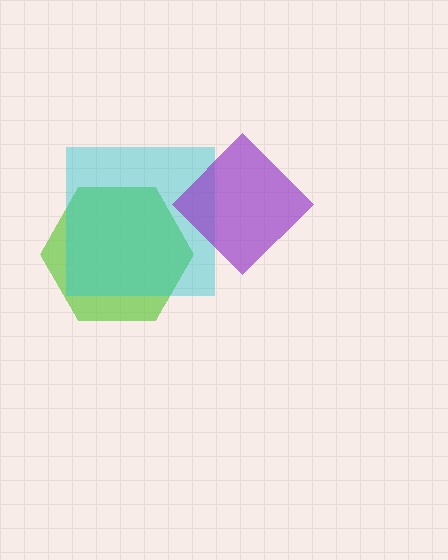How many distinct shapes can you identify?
There are 3 distinct shapes: a lime hexagon, a cyan square, a purple diamond.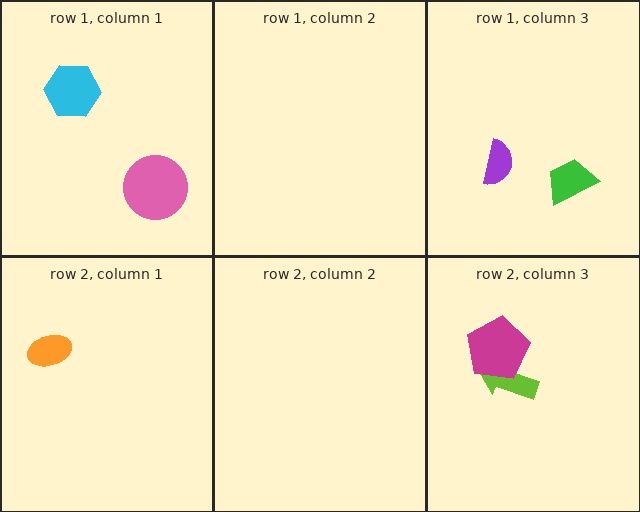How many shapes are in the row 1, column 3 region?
2.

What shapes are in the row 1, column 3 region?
The purple semicircle, the green trapezoid.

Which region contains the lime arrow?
The row 2, column 3 region.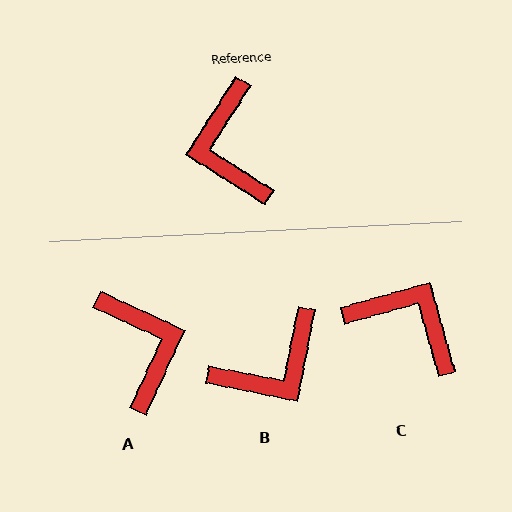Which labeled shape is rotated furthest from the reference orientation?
A, about 172 degrees away.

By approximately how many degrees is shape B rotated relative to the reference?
Approximately 111 degrees counter-clockwise.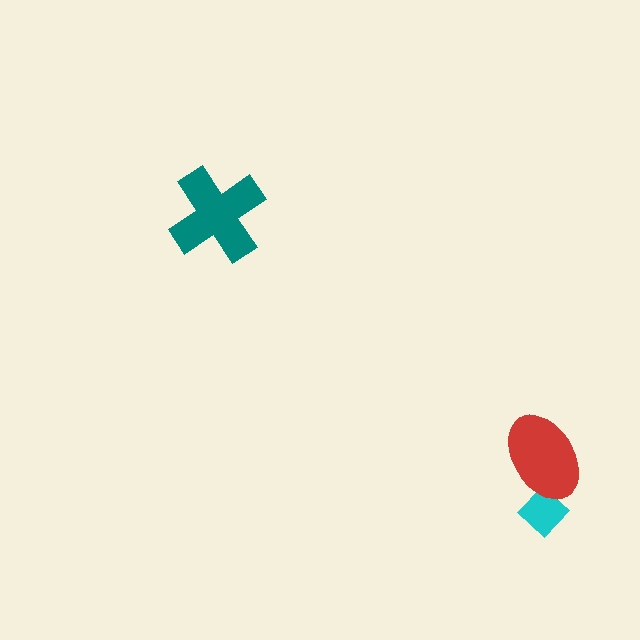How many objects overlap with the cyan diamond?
1 object overlaps with the cyan diamond.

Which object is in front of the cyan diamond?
The red ellipse is in front of the cyan diamond.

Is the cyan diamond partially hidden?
Yes, it is partially covered by another shape.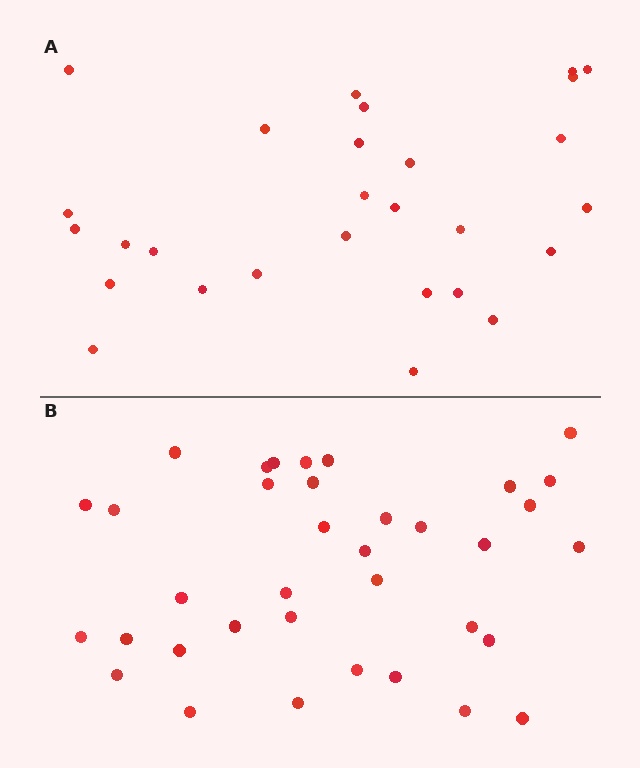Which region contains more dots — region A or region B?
Region B (the bottom region) has more dots.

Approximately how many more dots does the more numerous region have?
Region B has roughly 8 or so more dots than region A.